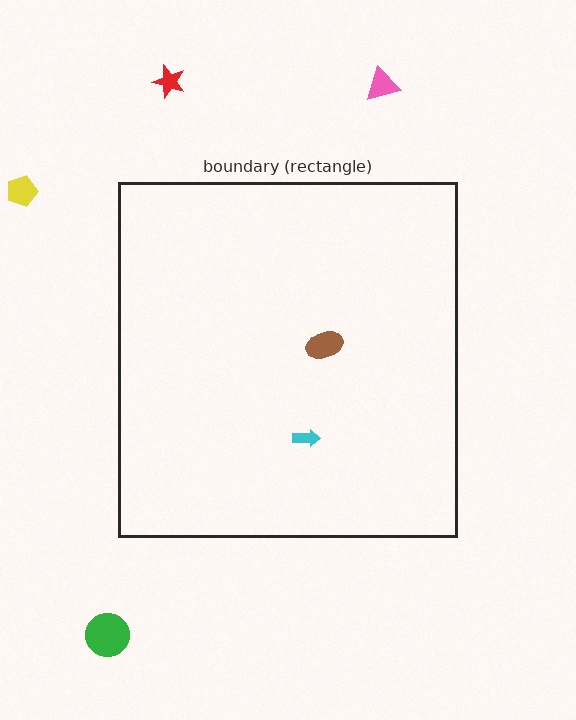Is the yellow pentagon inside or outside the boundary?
Outside.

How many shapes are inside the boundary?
2 inside, 4 outside.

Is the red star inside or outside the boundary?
Outside.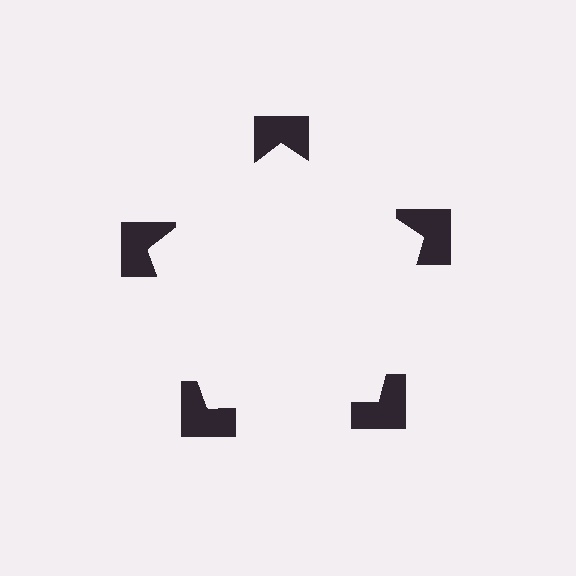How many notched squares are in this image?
There are 5 — one at each vertex of the illusory pentagon.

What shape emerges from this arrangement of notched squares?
An illusory pentagon — its edges are inferred from the aligned wedge cuts in the notched squares, not physically drawn.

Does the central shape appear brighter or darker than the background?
It typically appears slightly brighter than the background, even though no actual brightness change is drawn.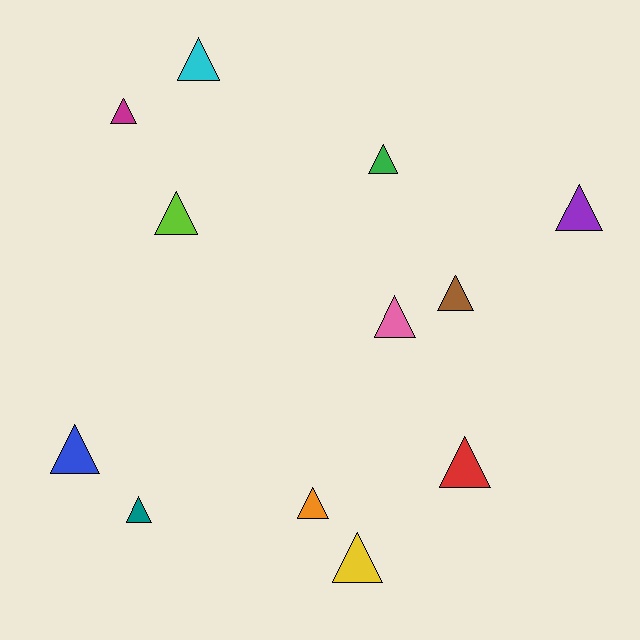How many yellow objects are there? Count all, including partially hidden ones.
There is 1 yellow object.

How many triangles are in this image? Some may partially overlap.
There are 12 triangles.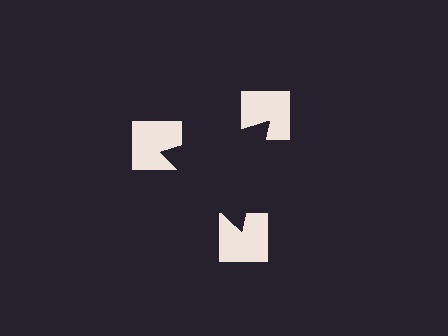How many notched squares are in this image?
There are 3 — one at each vertex of the illusory triangle.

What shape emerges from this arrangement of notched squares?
An illusory triangle — its edges are inferred from the aligned wedge cuts in the notched squares, not physically drawn.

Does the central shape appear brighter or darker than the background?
It typically appears slightly darker than the background, even though no actual brightness change is drawn.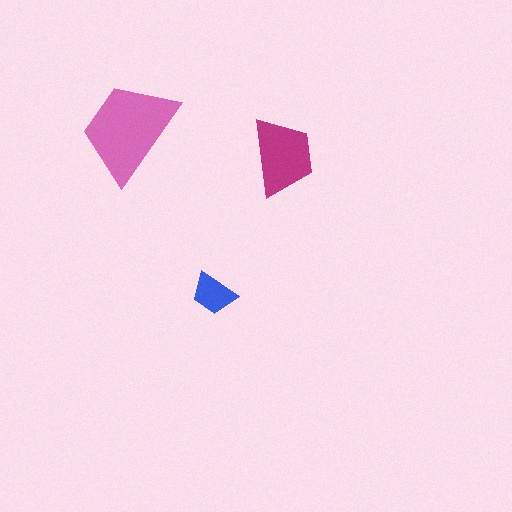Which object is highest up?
The pink trapezoid is topmost.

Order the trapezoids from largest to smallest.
the pink one, the magenta one, the blue one.